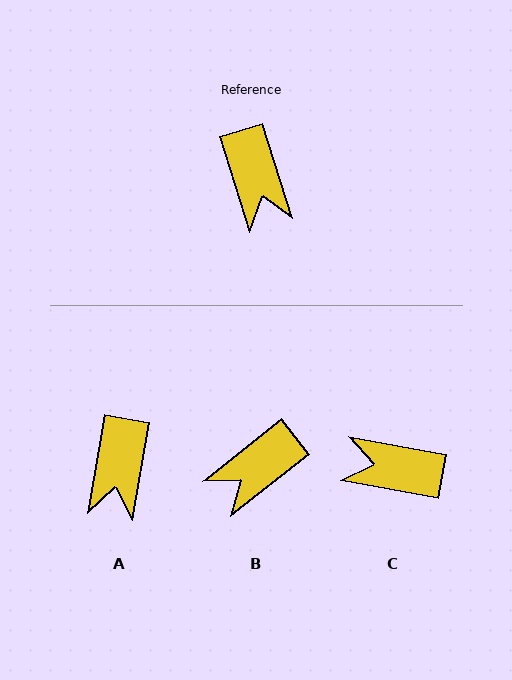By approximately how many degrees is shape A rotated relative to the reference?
Approximately 27 degrees clockwise.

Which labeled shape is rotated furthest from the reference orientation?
C, about 118 degrees away.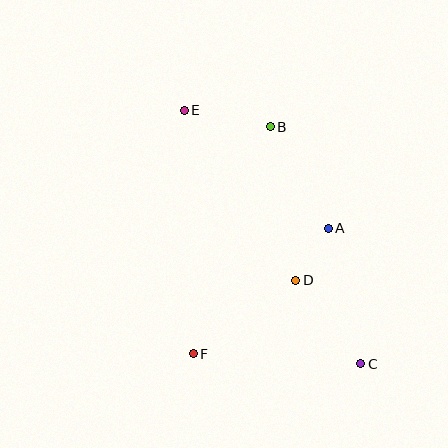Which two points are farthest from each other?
Points C and E are farthest from each other.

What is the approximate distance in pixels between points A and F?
The distance between A and F is approximately 184 pixels.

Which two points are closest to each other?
Points A and D are closest to each other.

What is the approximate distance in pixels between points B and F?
The distance between B and F is approximately 240 pixels.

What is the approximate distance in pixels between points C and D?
The distance between C and D is approximately 106 pixels.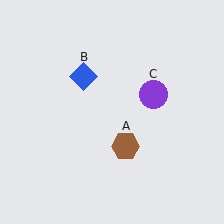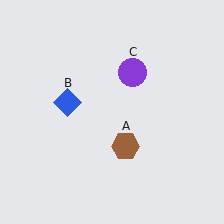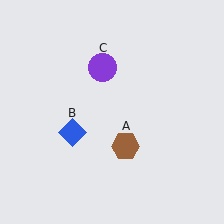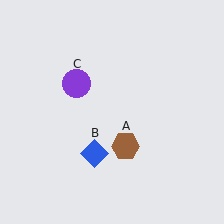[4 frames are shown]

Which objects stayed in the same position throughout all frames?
Brown hexagon (object A) remained stationary.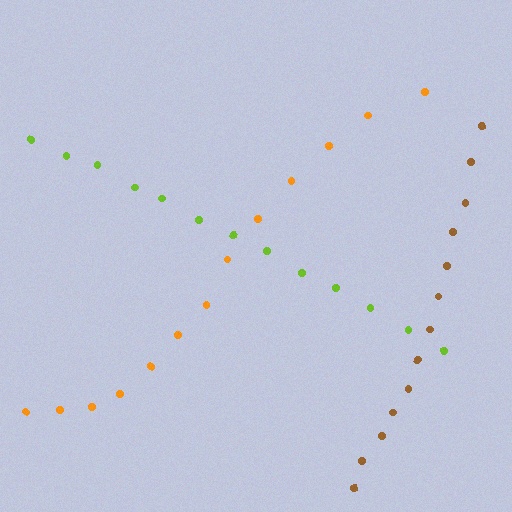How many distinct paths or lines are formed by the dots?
There are 3 distinct paths.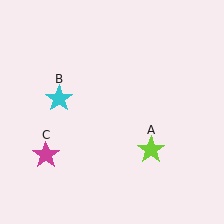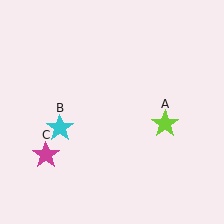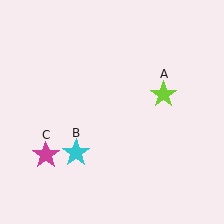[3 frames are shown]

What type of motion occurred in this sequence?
The lime star (object A), cyan star (object B) rotated counterclockwise around the center of the scene.